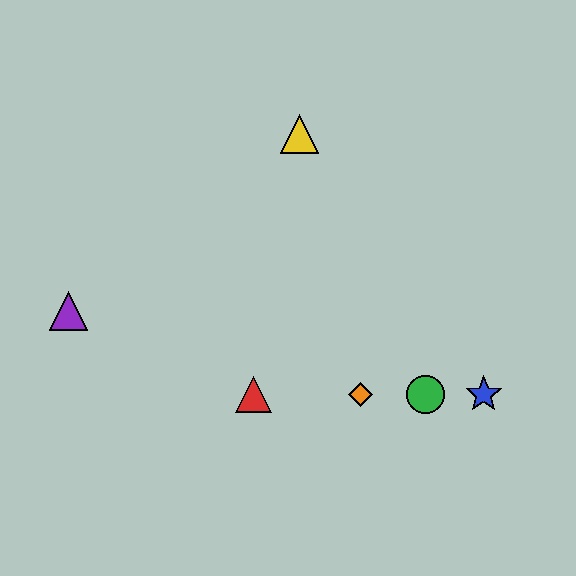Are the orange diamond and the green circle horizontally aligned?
Yes, both are at y≈395.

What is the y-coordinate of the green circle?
The green circle is at y≈395.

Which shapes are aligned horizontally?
The red triangle, the blue star, the green circle, the orange diamond are aligned horizontally.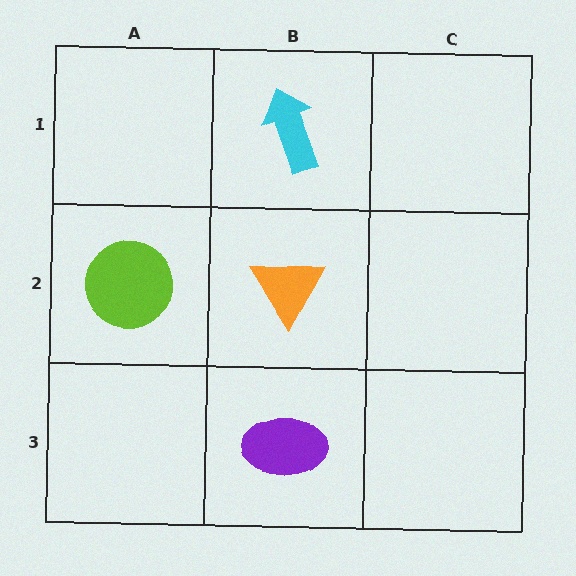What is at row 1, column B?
A cyan arrow.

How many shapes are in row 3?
1 shape.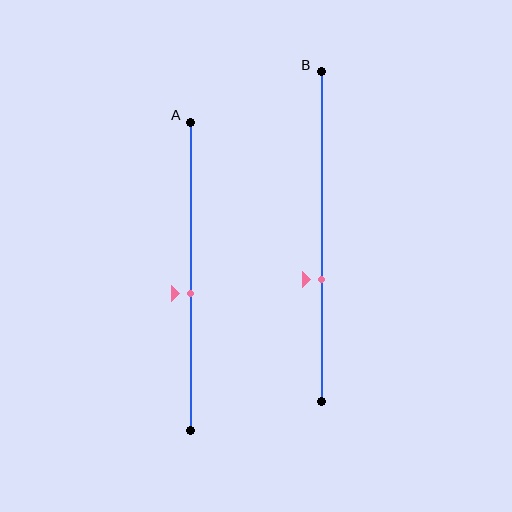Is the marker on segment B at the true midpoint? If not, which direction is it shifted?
No, the marker on segment B is shifted downward by about 13% of the segment length.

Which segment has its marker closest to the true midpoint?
Segment A has its marker closest to the true midpoint.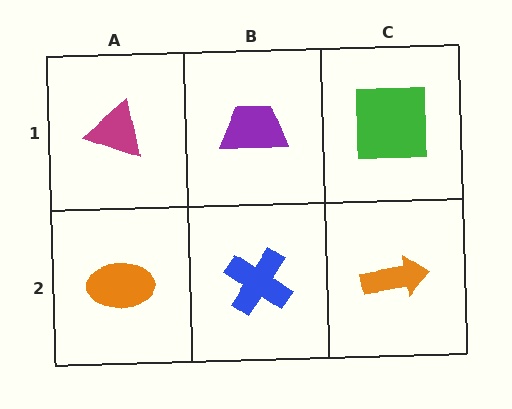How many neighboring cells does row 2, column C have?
2.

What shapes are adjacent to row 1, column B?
A blue cross (row 2, column B), a magenta triangle (row 1, column A), a green square (row 1, column C).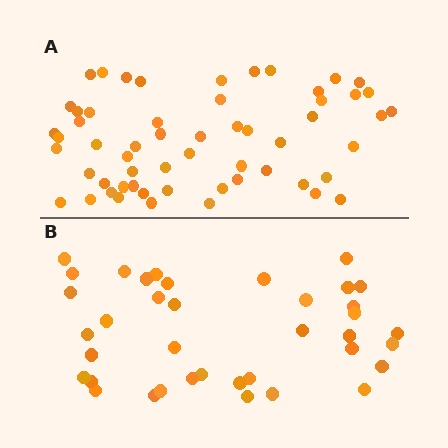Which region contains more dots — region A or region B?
Region A (the top region) has more dots.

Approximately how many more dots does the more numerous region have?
Region A has approximately 20 more dots than region B.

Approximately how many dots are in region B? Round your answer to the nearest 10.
About 40 dots. (The exact count is 38, which rounds to 40.)